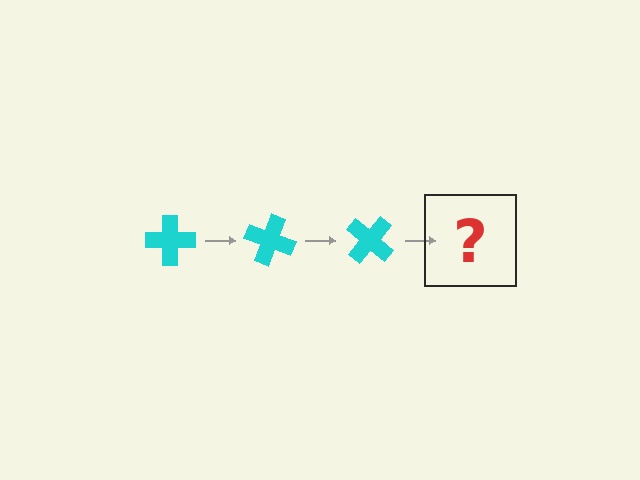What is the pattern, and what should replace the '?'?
The pattern is that the cross rotates 20 degrees each step. The '?' should be a cyan cross rotated 60 degrees.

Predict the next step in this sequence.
The next step is a cyan cross rotated 60 degrees.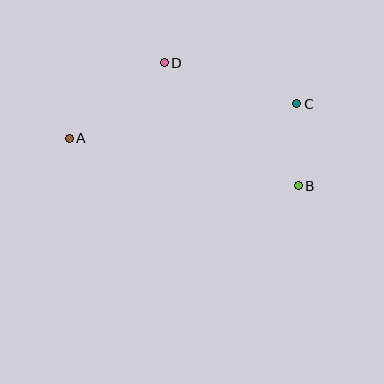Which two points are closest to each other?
Points B and C are closest to each other.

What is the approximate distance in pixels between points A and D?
The distance between A and D is approximately 121 pixels.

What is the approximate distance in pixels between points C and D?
The distance between C and D is approximately 139 pixels.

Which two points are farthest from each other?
Points A and B are farthest from each other.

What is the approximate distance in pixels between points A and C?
The distance between A and C is approximately 230 pixels.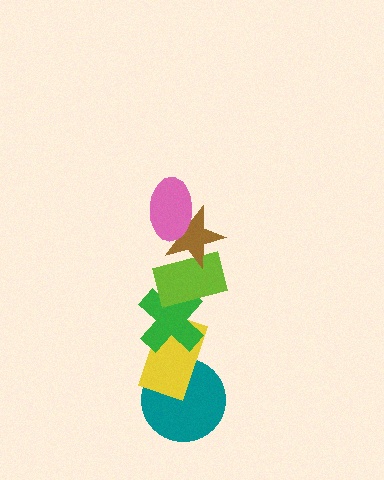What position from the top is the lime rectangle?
The lime rectangle is 3rd from the top.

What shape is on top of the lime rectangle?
The brown star is on top of the lime rectangle.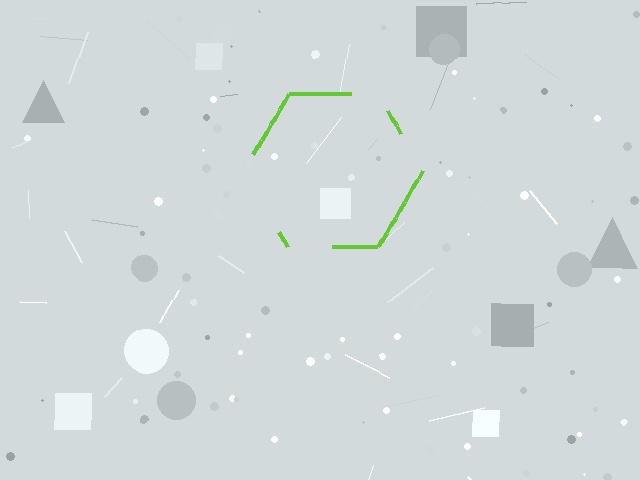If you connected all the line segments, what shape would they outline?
They would outline a hexagon.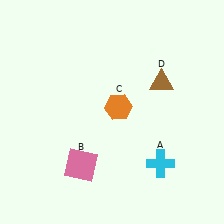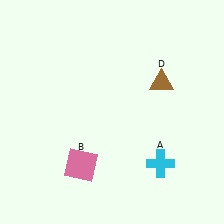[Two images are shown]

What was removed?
The orange hexagon (C) was removed in Image 2.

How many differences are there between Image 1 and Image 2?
There is 1 difference between the two images.